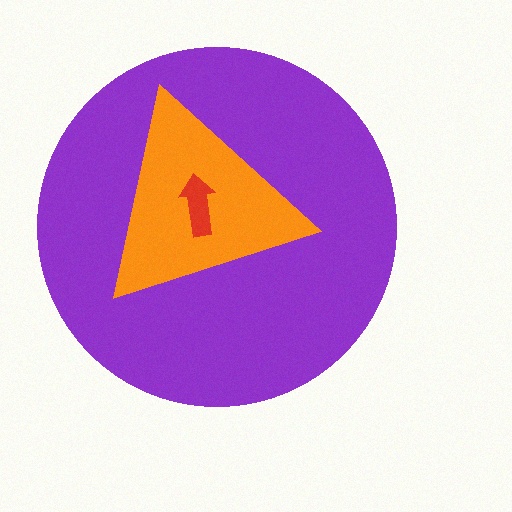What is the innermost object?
The red arrow.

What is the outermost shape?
The purple circle.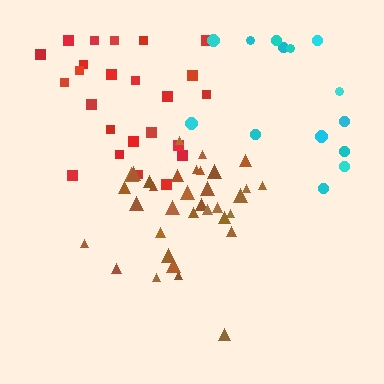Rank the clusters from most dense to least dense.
brown, red, cyan.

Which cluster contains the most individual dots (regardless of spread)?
Brown (34).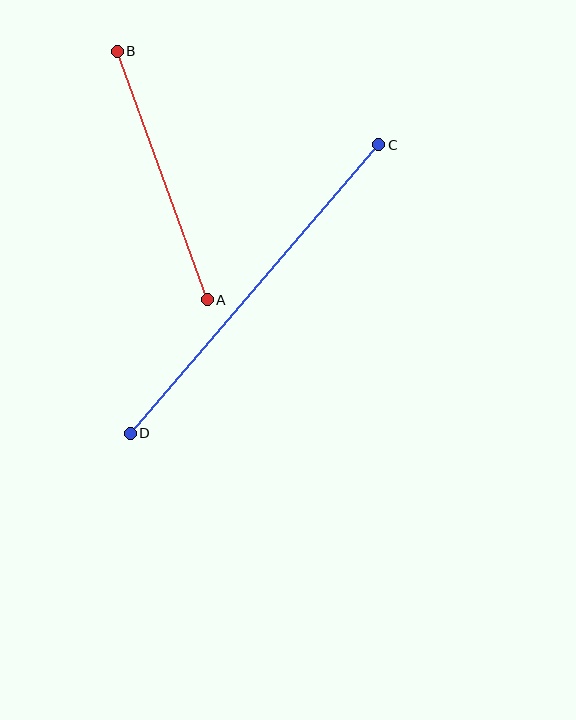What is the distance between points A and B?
The distance is approximately 265 pixels.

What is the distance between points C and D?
The distance is approximately 381 pixels.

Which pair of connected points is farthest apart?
Points C and D are farthest apart.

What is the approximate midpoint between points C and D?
The midpoint is at approximately (255, 289) pixels.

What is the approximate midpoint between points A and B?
The midpoint is at approximately (162, 176) pixels.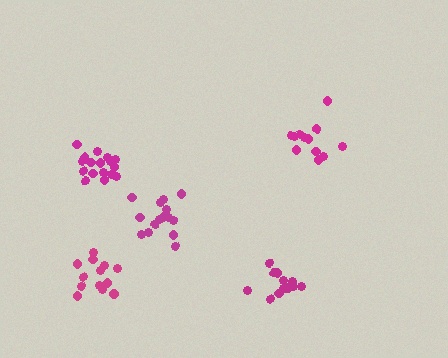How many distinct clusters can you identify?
There are 5 distinct clusters.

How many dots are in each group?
Group 1: 15 dots, Group 2: 15 dots, Group 3: 17 dots, Group 4: 12 dots, Group 5: 13 dots (72 total).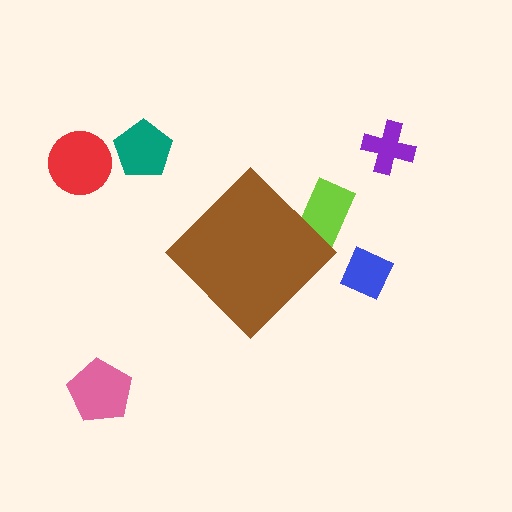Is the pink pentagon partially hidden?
No, the pink pentagon is fully visible.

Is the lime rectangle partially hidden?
Yes, the lime rectangle is partially hidden behind the brown diamond.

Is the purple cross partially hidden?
No, the purple cross is fully visible.